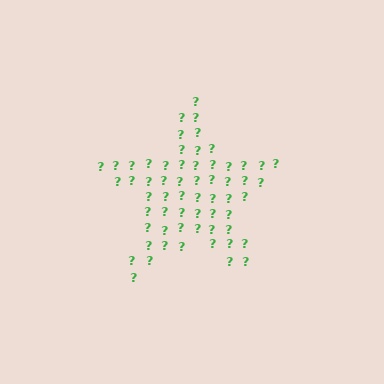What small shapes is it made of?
It is made of small question marks.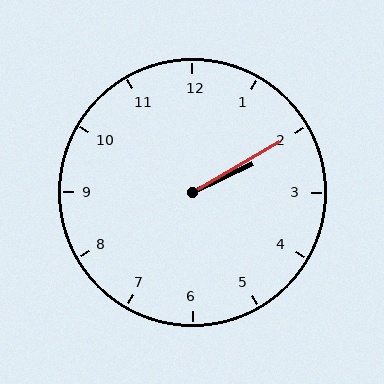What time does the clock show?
2:10.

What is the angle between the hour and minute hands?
Approximately 5 degrees.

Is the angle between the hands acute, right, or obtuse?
It is acute.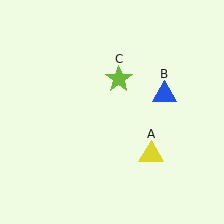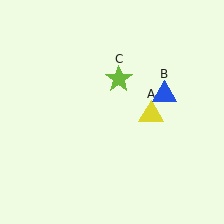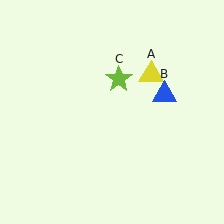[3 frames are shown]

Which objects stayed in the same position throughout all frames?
Blue triangle (object B) and lime star (object C) remained stationary.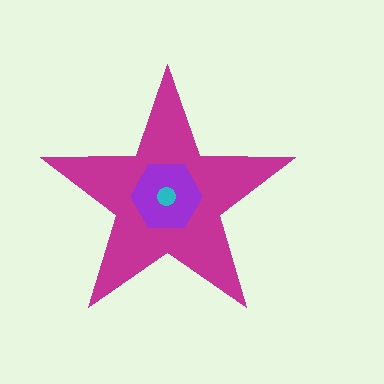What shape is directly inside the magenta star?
The purple hexagon.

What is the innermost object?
The cyan circle.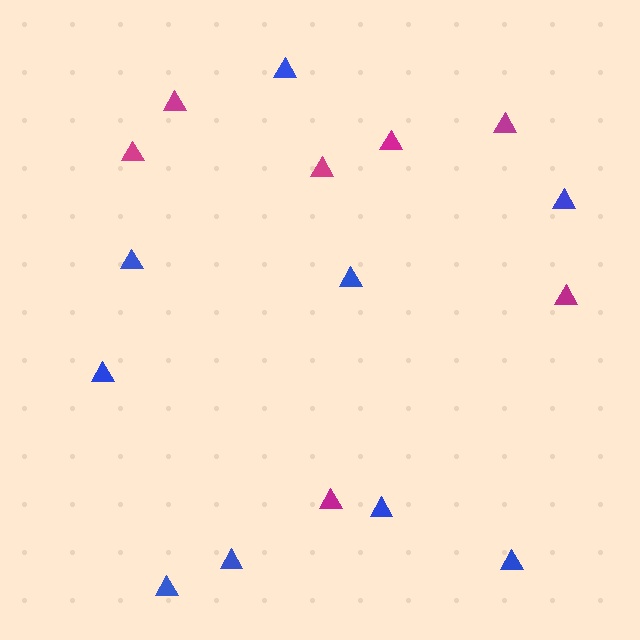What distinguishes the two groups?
There are 2 groups: one group of magenta triangles (7) and one group of blue triangles (9).